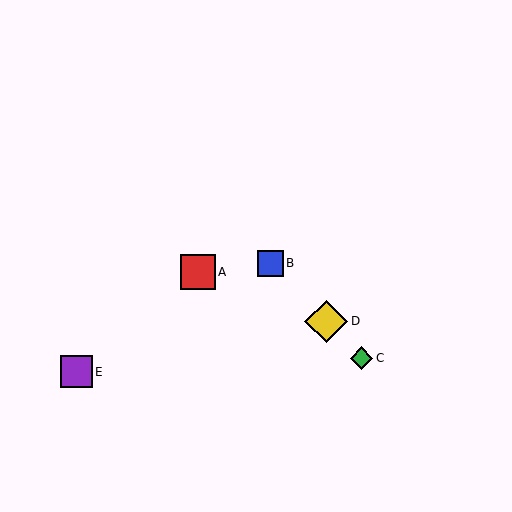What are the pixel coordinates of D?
Object D is at (326, 321).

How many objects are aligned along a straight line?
3 objects (B, C, D) are aligned along a straight line.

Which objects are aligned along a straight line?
Objects B, C, D are aligned along a straight line.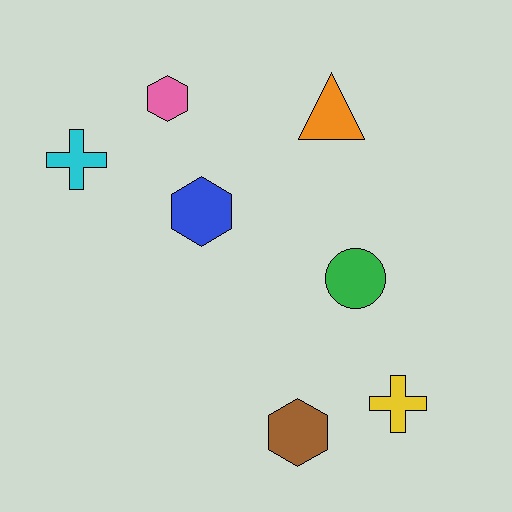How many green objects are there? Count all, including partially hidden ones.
There is 1 green object.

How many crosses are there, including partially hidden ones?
There are 2 crosses.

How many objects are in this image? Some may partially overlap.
There are 7 objects.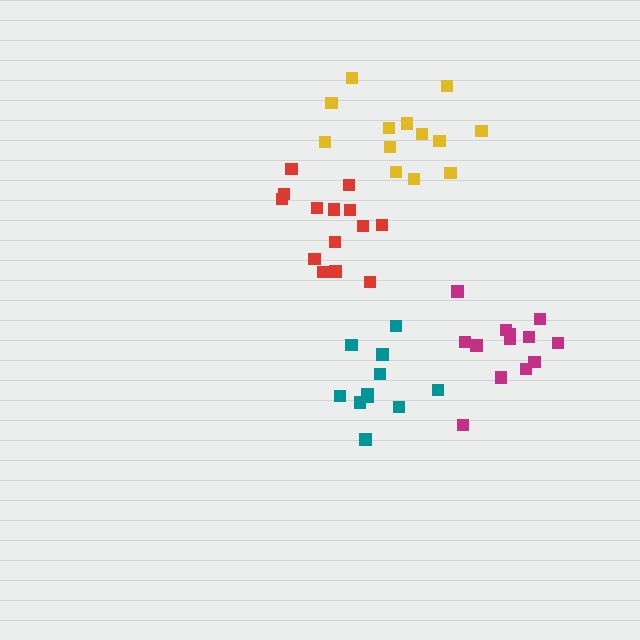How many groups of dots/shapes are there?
There are 4 groups.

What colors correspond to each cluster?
The clusters are colored: red, yellow, teal, magenta.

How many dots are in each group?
Group 1: 14 dots, Group 2: 13 dots, Group 3: 11 dots, Group 4: 13 dots (51 total).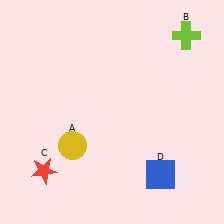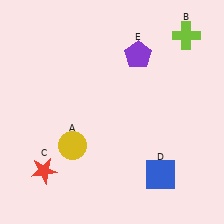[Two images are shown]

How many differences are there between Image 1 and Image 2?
There is 1 difference between the two images.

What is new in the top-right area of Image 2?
A purple pentagon (E) was added in the top-right area of Image 2.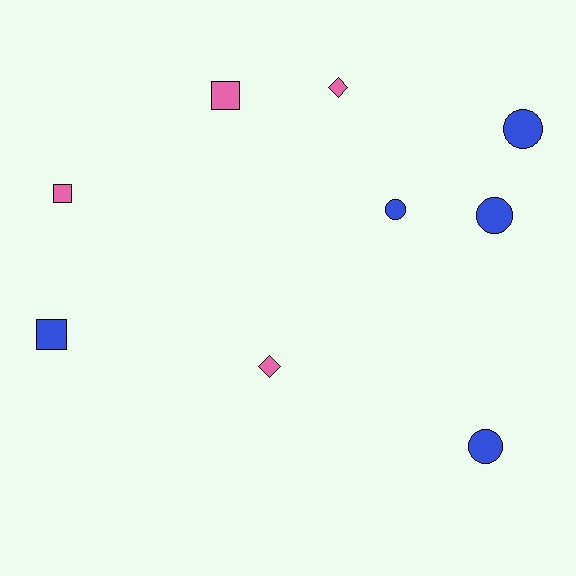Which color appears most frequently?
Blue, with 5 objects.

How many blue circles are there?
There are 4 blue circles.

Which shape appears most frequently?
Circle, with 4 objects.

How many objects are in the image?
There are 9 objects.